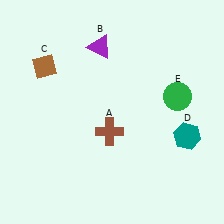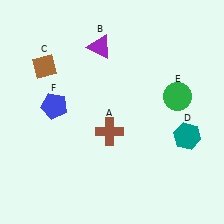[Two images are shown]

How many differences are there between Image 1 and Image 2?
There is 1 difference between the two images.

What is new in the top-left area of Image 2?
A blue pentagon (F) was added in the top-left area of Image 2.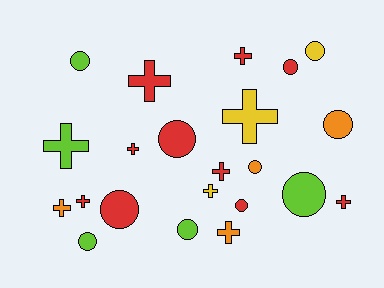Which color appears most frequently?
Red, with 10 objects.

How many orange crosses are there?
There are 2 orange crosses.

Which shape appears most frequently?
Circle, with 11 objects.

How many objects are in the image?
There are 22 objects.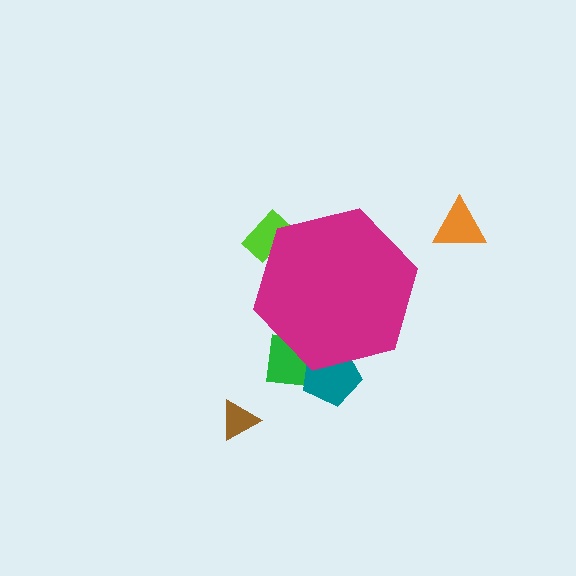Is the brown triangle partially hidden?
No, the brown triangle is fully visible.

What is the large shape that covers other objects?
A magenta hexagon.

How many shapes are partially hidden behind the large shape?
3 shapes are partially hidden.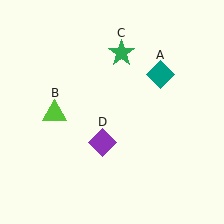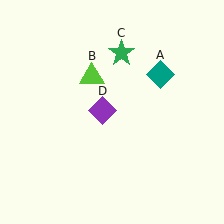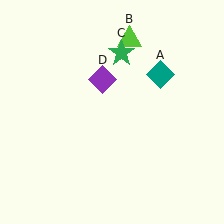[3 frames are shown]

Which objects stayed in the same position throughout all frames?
Teal diamond (object A) and green star (object C) remained stationary.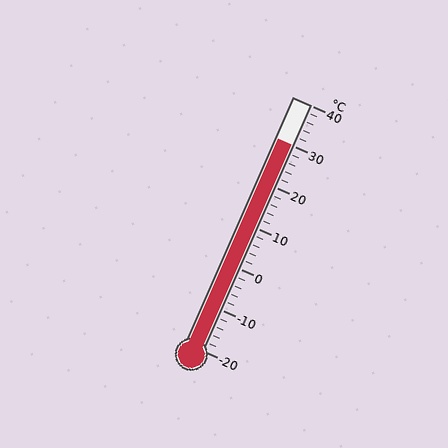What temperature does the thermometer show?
The thermometer shows approximately 30°C.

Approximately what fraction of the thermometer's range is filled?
The thermometer is filled to approximately 85% of its range.